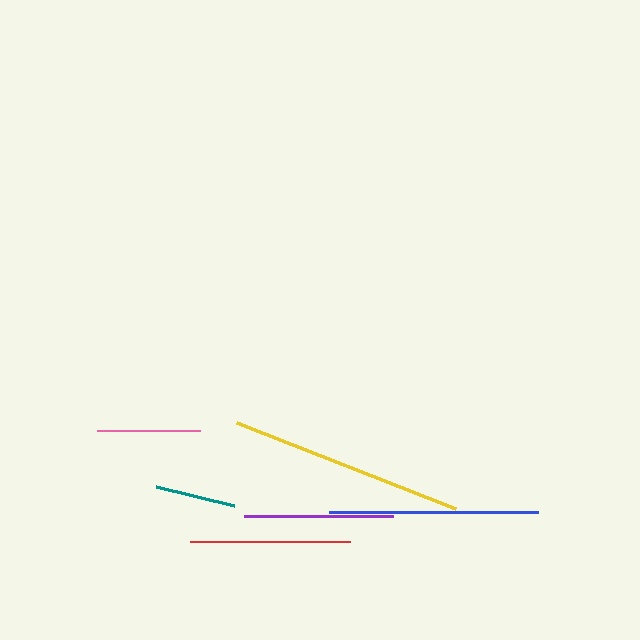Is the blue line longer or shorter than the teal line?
The blue line is longer than the teal line.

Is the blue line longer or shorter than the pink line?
The blue line is longer than the pink line.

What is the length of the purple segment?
The purple segment is approximately 150 pixels long.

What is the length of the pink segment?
The pink segment is approximately 103 pixels long.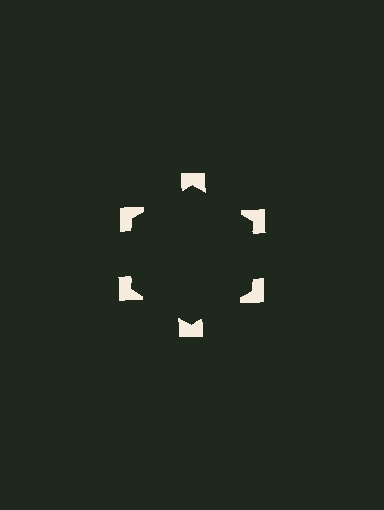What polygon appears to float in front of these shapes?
An illusory hexagon — its edges are inferred from the aligned wedge cuts in the notched squares, not physically drawn.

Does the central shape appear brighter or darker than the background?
It typically appears slightly darker than the background, even though no actual brightness change is drawn.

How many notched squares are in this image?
There are 6 — one at each vertex of the illusory hexagon.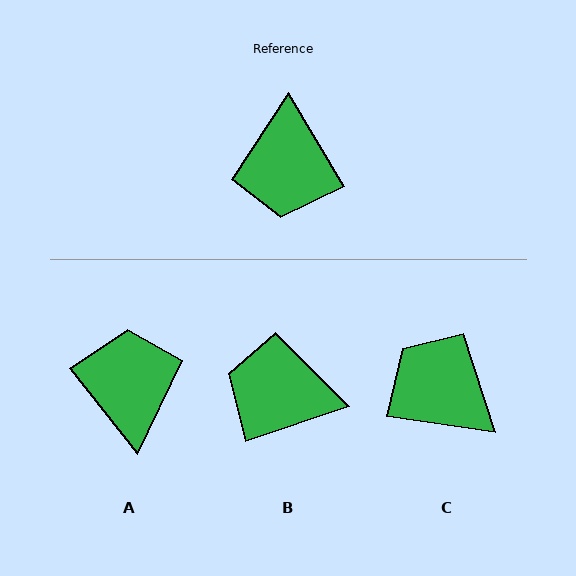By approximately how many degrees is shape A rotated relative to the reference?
Approximately 172 degrees clockwise.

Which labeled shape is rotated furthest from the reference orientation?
A, about 172 degrees away.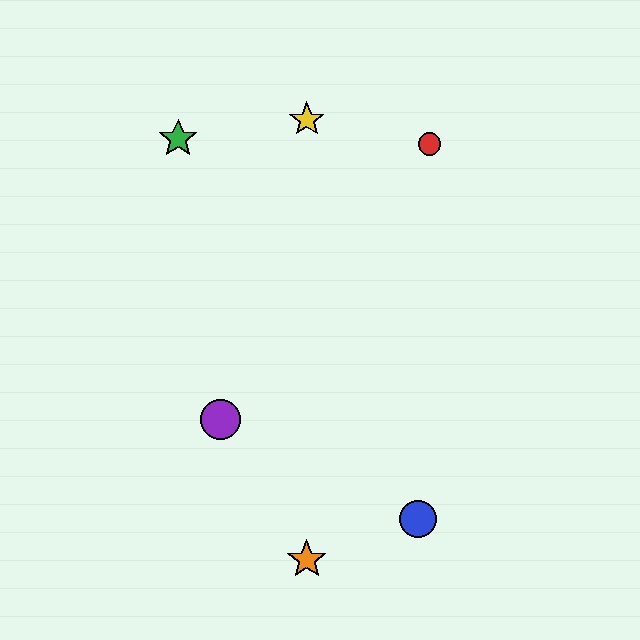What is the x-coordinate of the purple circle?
The purple circle is at x≈221.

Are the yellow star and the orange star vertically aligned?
Yes, both are at x≈307.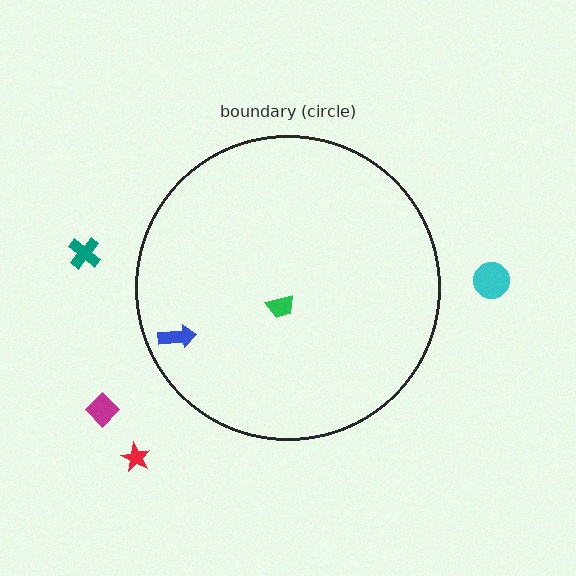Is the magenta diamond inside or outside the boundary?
Outside.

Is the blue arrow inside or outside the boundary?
Inside.